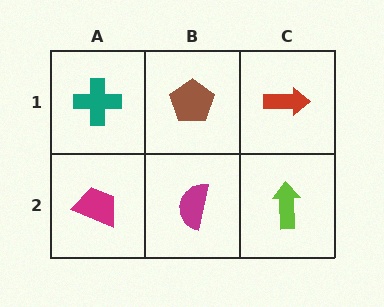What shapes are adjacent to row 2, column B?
A brown pentagon (row 1, column B), a magenta trapezoid (row 2, column A), a lime arrow (row 2, column C).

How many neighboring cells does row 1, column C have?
2.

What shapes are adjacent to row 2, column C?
A red arrow (row 1, column C), a magenta semicircle (row 2, column B).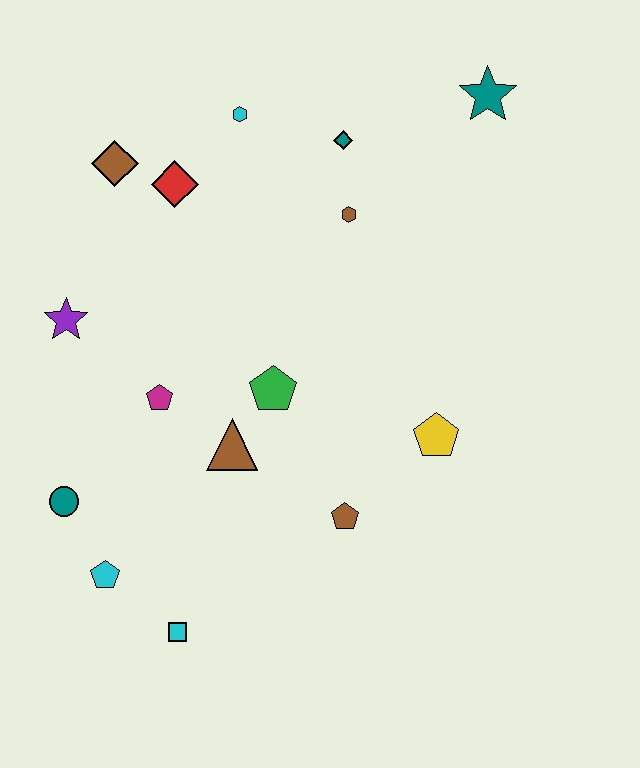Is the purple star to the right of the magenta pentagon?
No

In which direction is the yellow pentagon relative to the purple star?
The yellow pentagon is to the right of the purple star.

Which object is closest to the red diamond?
The brown diamond is closest to the red diamond.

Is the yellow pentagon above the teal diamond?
No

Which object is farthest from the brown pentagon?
The teal star is farthest from the brown pentagon.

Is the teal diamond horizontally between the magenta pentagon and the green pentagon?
No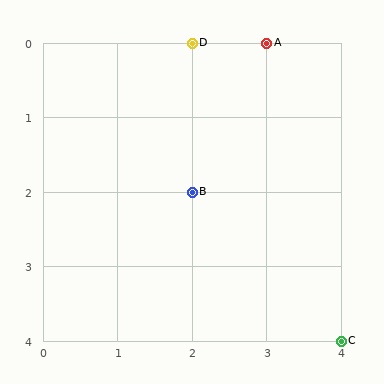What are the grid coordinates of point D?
Point D is at grid coordinates (2, 0).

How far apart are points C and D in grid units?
Points C and D are 2 columns and 4 rows apart (about 4.5 grid units diagonally).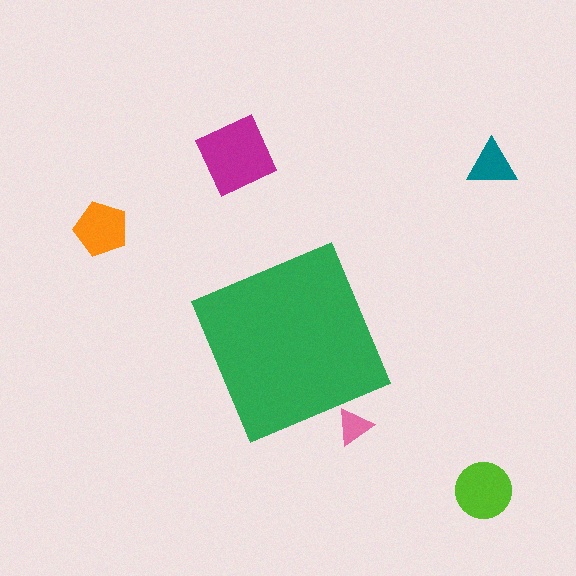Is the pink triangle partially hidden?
Yes, the pink triangle is partially hidden behind the green diamond.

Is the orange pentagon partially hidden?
No, the orange pentagon is fully visible.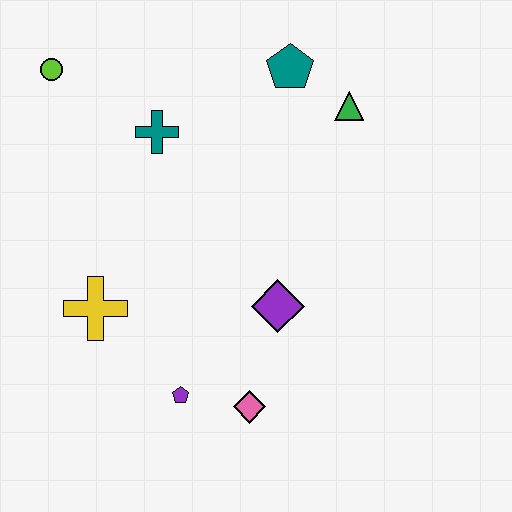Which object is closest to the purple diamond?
The pink diamond is closest to the purple diamond.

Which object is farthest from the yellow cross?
The green triangle is farthest from the yellow cross.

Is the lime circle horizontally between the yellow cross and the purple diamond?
No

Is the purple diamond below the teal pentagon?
Yes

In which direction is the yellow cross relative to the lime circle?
The yellow cross is below the lime circle.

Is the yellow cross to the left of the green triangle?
Yes